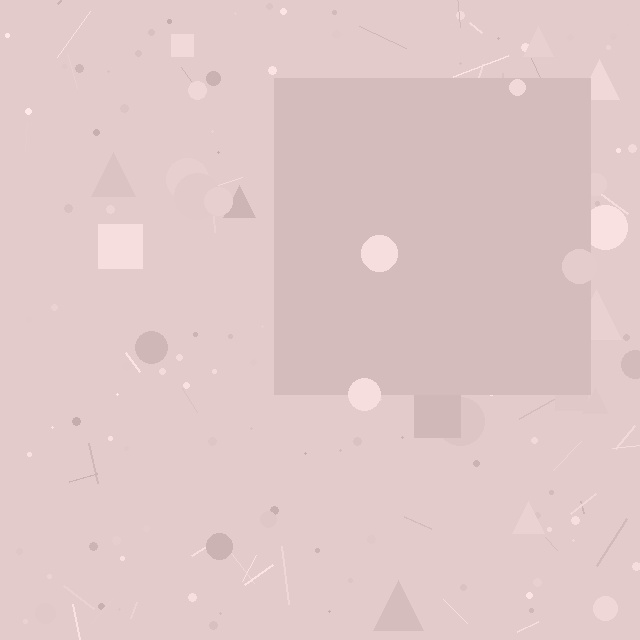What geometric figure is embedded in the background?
A square is embedded in the background.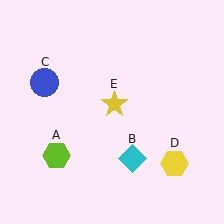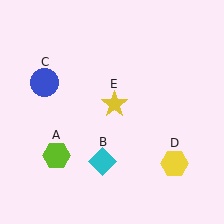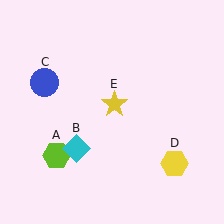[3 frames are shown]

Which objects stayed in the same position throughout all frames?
Lime hexagon (object A) and blue circle (object C) and yellow hexagon (object D) and yellow star (object E) remained stationary.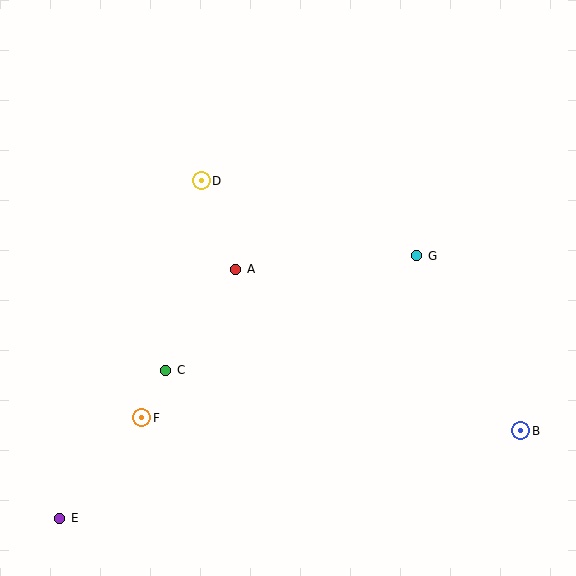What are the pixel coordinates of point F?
Point F is at (142, 418).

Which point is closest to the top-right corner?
Point G is closest to the top-right corner.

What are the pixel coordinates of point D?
Point D is at (201, 181).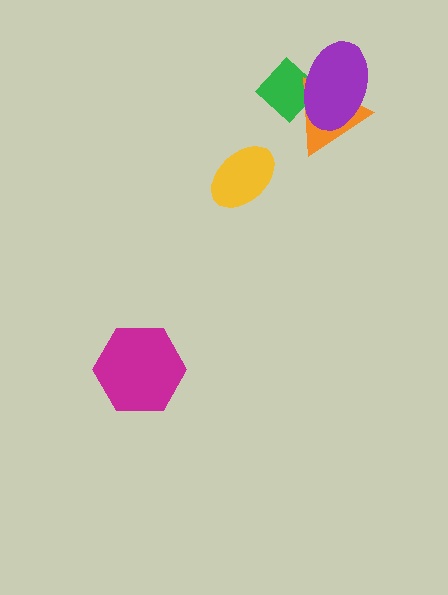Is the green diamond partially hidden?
Yes, it is partially covered by another shape.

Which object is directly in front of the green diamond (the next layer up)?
The orange triangle is directly in front of the green diamond.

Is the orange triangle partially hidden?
Yes, it is partially covered by another shape.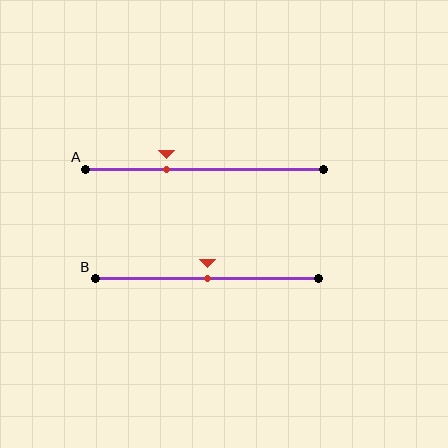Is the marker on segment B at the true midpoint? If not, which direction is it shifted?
Yes, the marker on segment B is at the true midpoint.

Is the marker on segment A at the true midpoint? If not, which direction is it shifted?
No, the marker on segment A is shifted to the left by about 16% of the segment length.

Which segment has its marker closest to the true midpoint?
Segment B has its marker closest to the true midpoint.